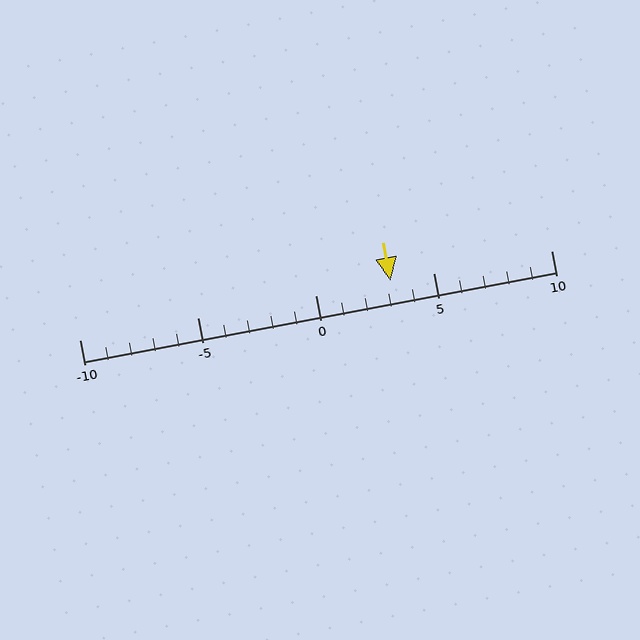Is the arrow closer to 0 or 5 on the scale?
The arrow is closer to 5.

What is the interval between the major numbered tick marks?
The major tick marks are spaced 5 units apart.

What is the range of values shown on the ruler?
The ruler shows values from -10 to 10.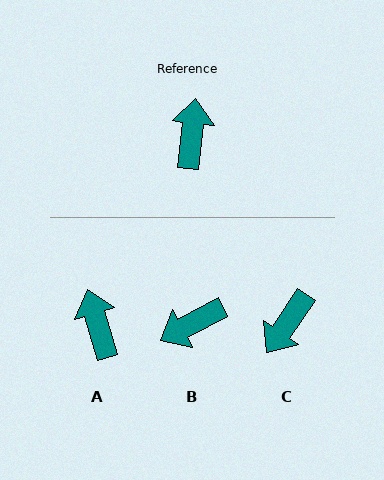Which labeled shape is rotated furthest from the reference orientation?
C, about 152 degrees away.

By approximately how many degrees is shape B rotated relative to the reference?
Approximately 124 degrees counter-clockwise.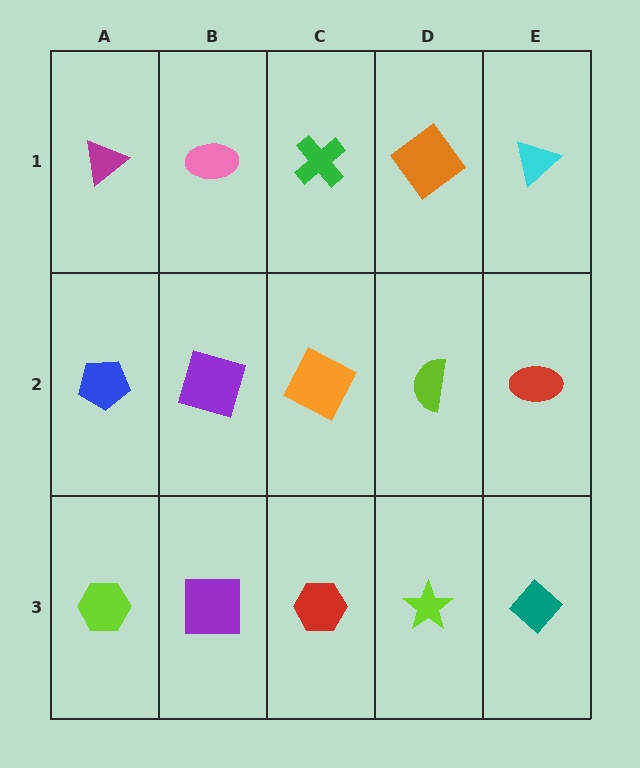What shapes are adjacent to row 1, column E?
A red ellipse (row 2, column E), an orange diamond (row 1, column D).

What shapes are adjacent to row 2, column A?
A magenta triangle (row 1, column A), a lime hexagon (row 3, column A), a purple square (row 2, column B).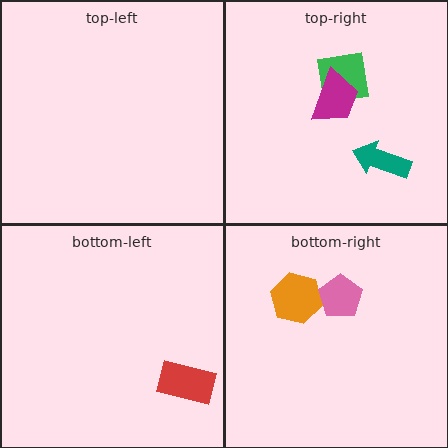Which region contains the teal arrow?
The top-right region.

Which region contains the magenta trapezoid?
The top-right region.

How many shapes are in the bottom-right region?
2.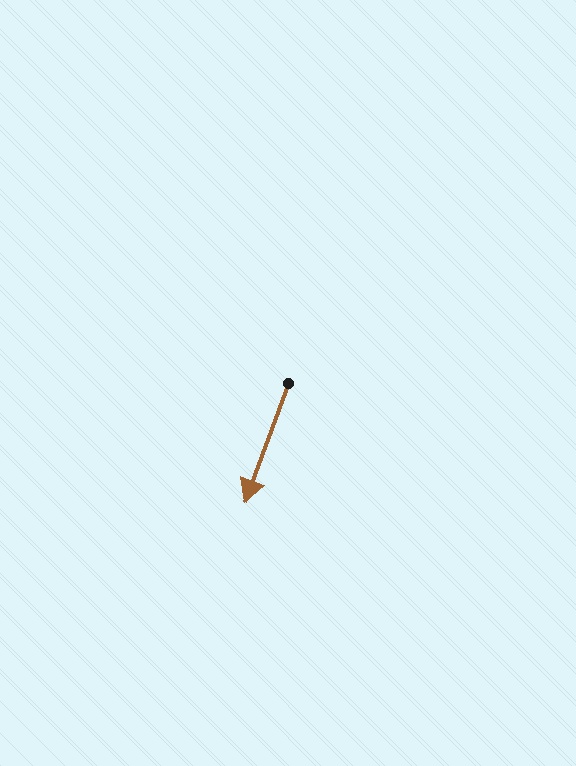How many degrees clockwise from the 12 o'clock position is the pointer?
Approximately 200 degrees.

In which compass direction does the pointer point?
South.